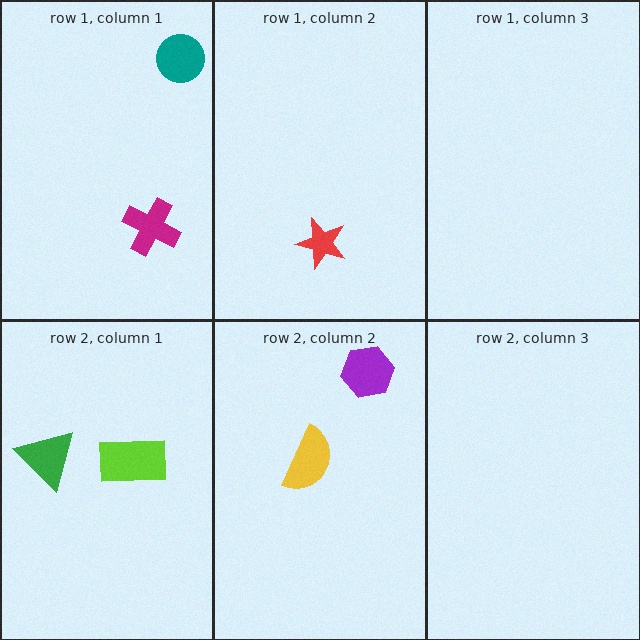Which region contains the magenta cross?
The row 1, column 1 region.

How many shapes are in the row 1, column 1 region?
2.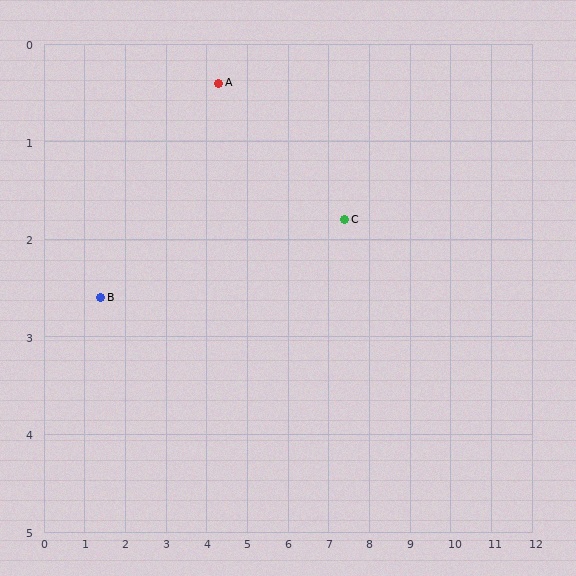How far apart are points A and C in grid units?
Points A and C are about 3.4 grid units apart.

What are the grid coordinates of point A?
Point A is at approximately (4.3, 0.4).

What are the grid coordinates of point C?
Point C is at approximately (7.4, 1.8).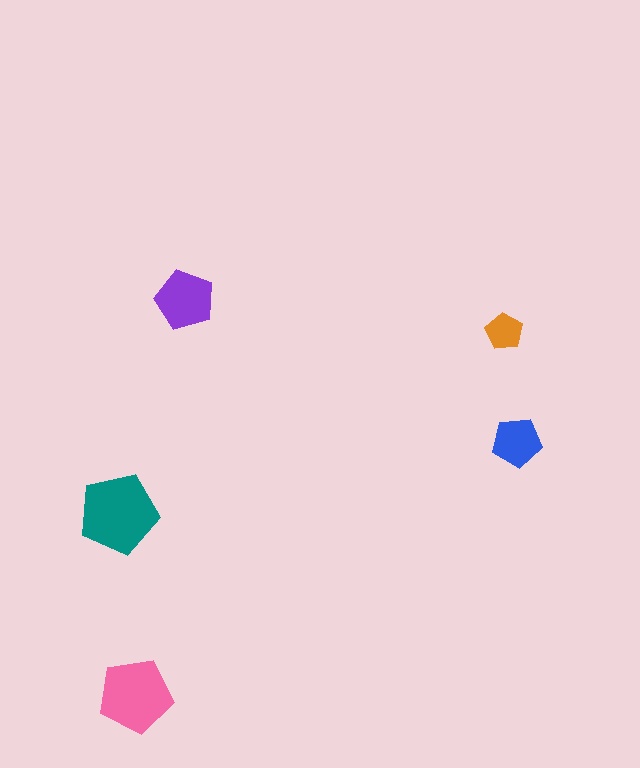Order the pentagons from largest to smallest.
the teal one, the pink one, the purple one, the blue one, the orange one.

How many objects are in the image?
There are 5 objects in the image.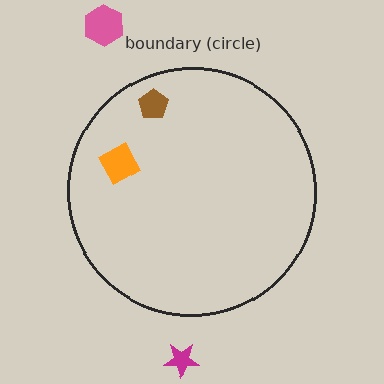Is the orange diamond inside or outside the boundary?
Inside.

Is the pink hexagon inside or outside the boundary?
Outside.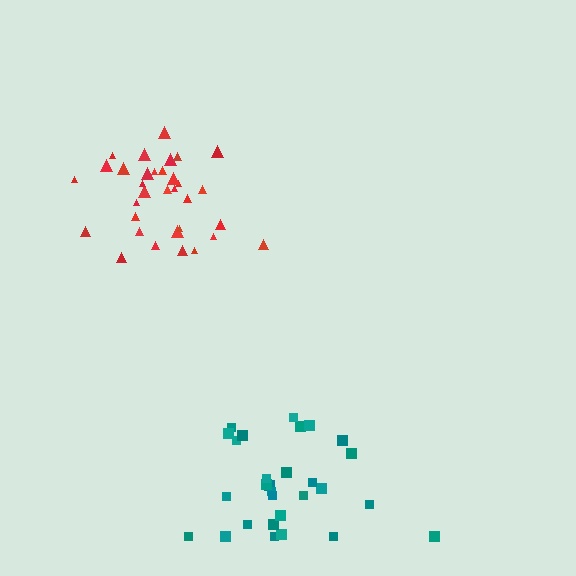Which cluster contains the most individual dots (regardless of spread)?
Red (33).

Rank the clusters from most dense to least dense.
red, teal.